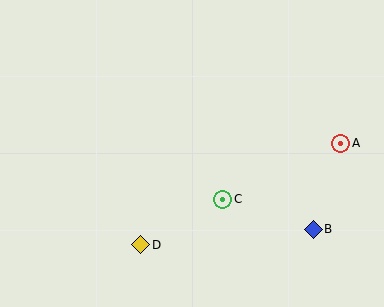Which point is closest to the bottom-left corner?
Point D is closest to the bottom-left corner.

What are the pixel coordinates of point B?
Point B is at (313, 229).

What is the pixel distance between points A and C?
The distance between A and C is 131 pixels.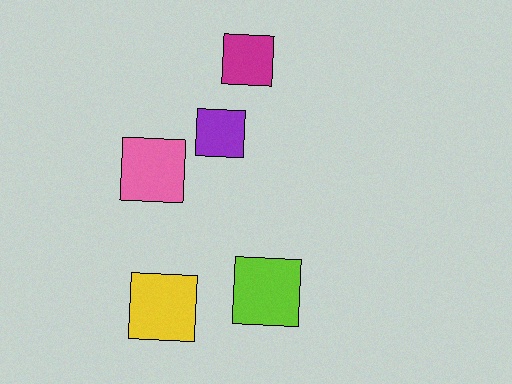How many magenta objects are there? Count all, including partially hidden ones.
There is 1 magenta object.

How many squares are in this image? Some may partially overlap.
There are 5 squares.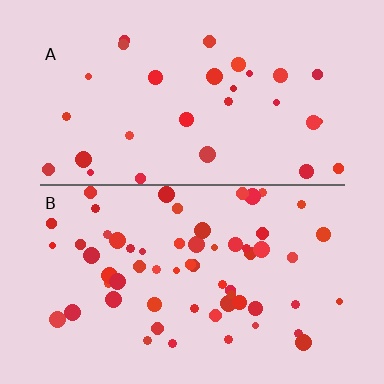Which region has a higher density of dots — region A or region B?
B (the bottom).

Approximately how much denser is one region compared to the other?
Approximately 2.0× — region B over region A.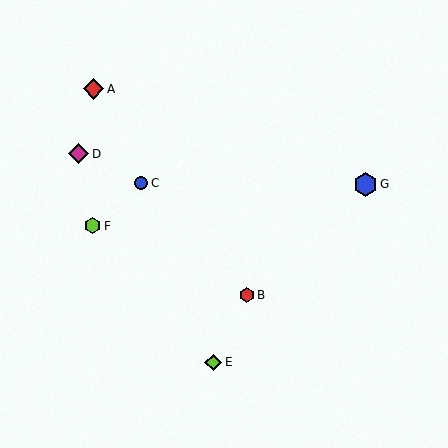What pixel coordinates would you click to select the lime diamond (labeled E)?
Click at (213, 362) to select the lime diamond E.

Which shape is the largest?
The blue hexagon (labeled G) is the largest.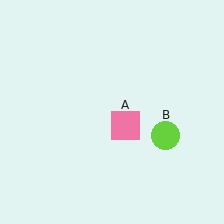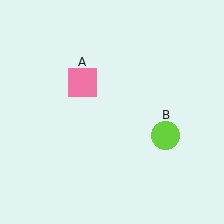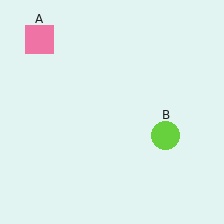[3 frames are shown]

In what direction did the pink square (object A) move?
The pink square (object A) moved up and to the left.